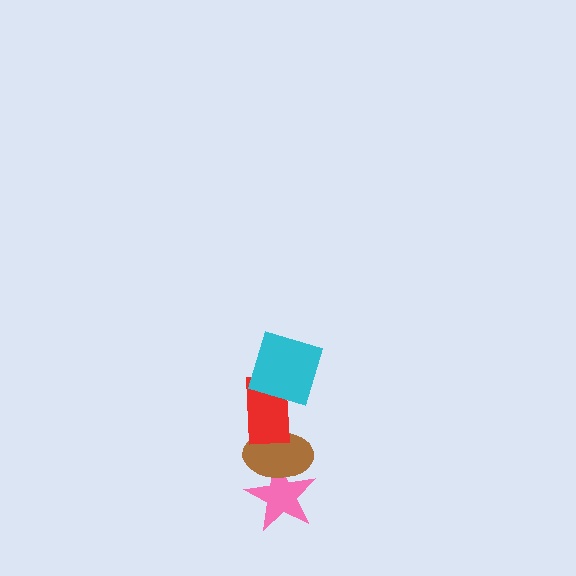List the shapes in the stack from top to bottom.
From top to bottom: the cyan square, the red rectangle, the brown ellipse, the pink star.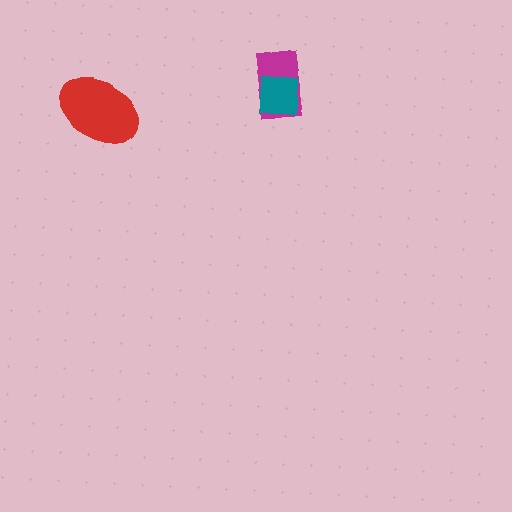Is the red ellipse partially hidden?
No, no other shape covers it.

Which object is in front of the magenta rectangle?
The teal square is in front of the magenta rectangle.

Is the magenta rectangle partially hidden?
Yes, it is partially covered by another shape.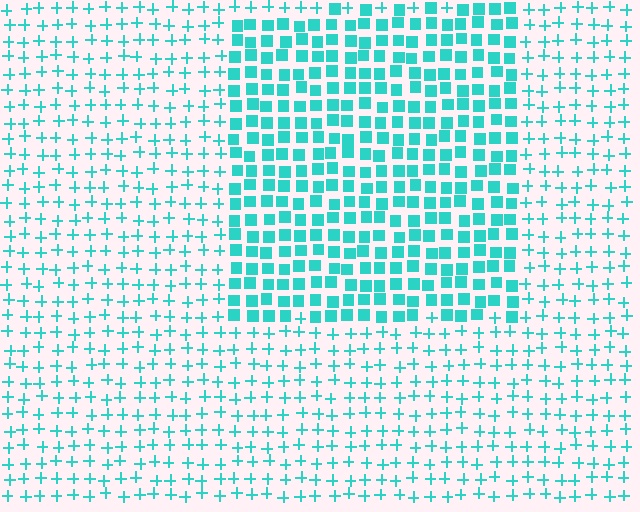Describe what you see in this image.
The image is filled with small cyan elements arranged in a uniform grid. A rectangle-shaped region contains squares, while the surrounding area contains plus signs. The boundary is defined purely by the change in element shape.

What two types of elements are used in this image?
The image uses squares inside the rectangle region and plus signs outside it.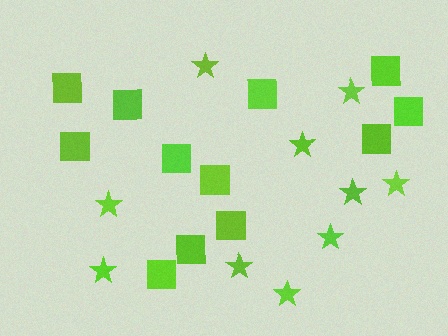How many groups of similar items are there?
There are 2 groups: one group of stars (10) and one group of squares (12).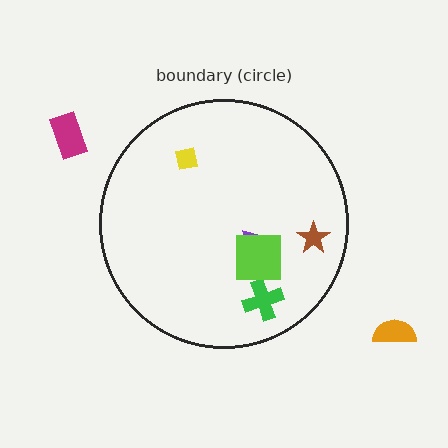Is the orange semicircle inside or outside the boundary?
Outside.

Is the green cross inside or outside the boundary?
Inside.